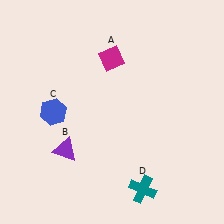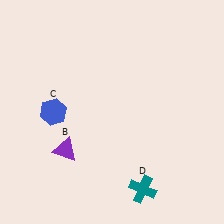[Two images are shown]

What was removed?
The magenta diamond (A) was removed in Image 2.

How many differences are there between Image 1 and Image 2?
There is 1 difference between the two images.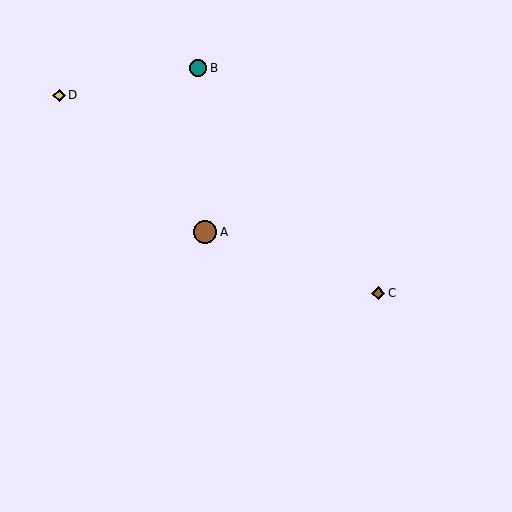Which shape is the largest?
The brown circle (labeled A) is the largest.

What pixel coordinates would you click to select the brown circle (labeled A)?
Click at (205, 232) to select the brown circle A.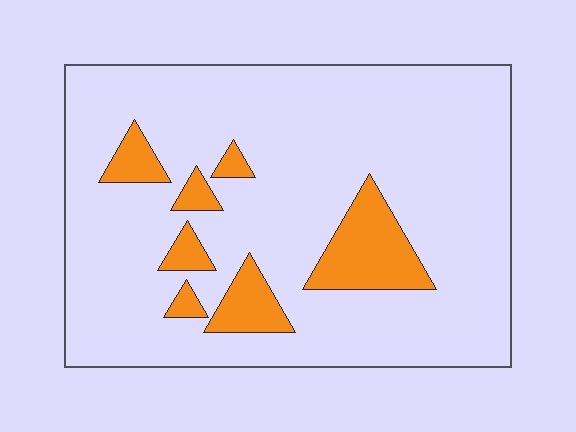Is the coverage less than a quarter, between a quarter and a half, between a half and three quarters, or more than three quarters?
Less than a quarter.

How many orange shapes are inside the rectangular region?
7.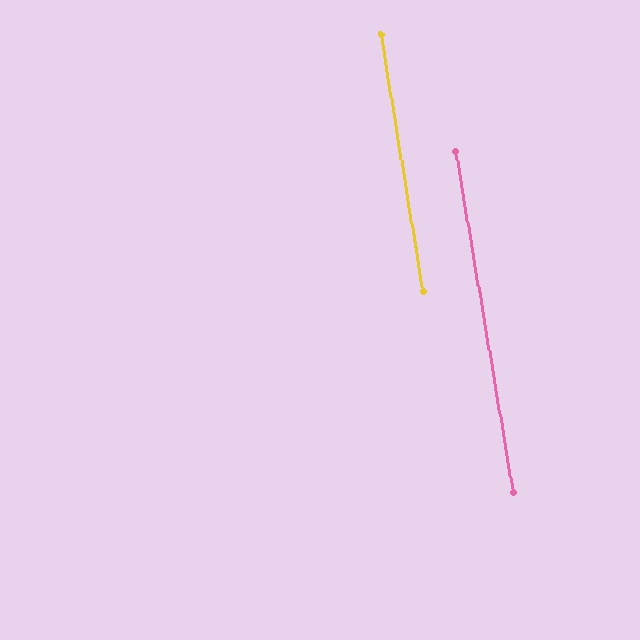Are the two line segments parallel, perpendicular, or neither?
Parallel — their directions differ by only 0.4°.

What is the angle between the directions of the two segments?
Approximately 0 degrees.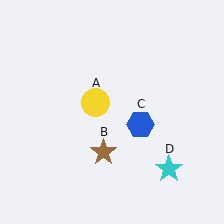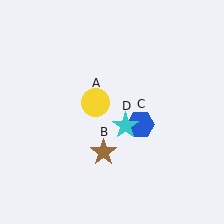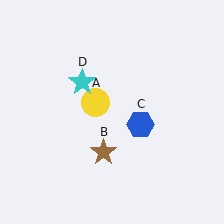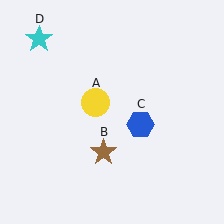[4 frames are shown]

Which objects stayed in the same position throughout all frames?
Yellow circle (object A) and brown star (object B) and blue hexagon (object C) remained stationary.